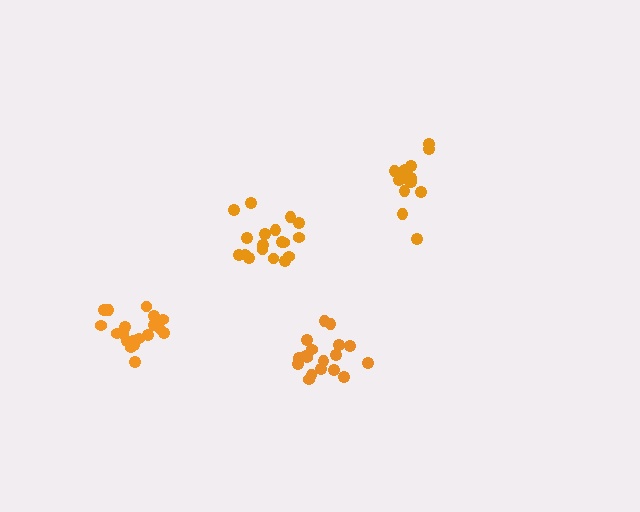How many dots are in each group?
Group 1: 19 dots, Group 2: 14 dots, Group 3: 20 dots, Group 4: 18 dots (71 total).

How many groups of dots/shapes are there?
There are 4 groups.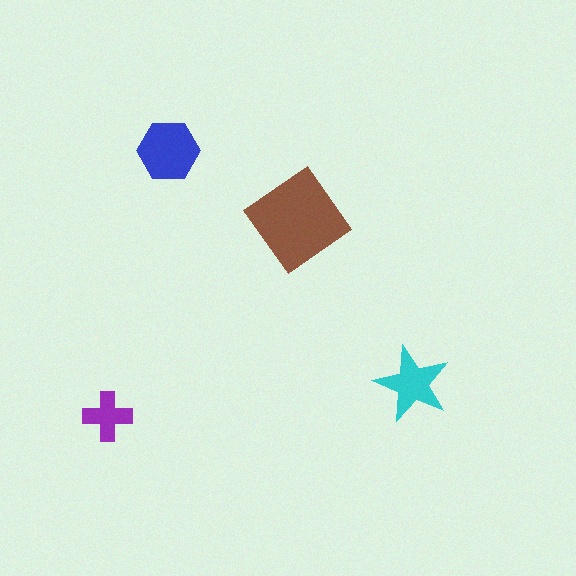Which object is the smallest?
The purple cross.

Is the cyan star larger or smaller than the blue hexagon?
Smaller.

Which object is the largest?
The brown diamond.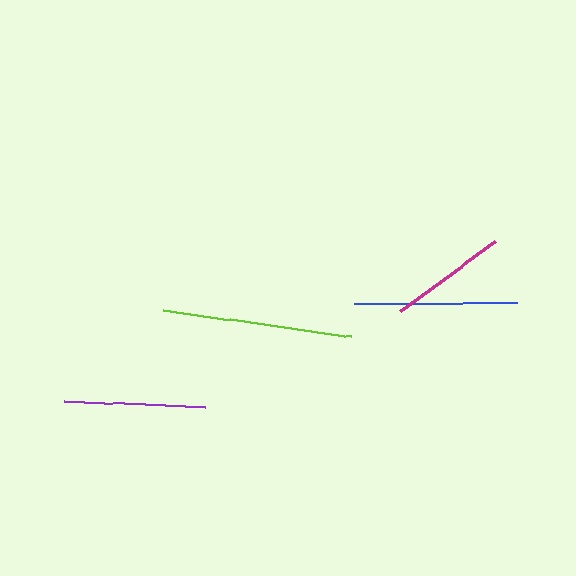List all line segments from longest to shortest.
From longest to shortest: lime, blue, purple, magenta.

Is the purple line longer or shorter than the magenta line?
The purple line is longer than the magenta line.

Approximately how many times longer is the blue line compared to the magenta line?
The blue line is approximately 1.4 times the length of the magenta line.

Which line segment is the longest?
The lime line is the longest at approximately 189 pixels.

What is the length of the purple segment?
The purple segment is approximately 141 pixels long.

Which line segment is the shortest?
The magenta line is the shortest at approximately 117 pixels.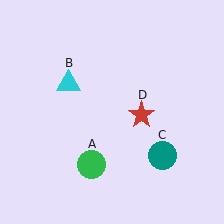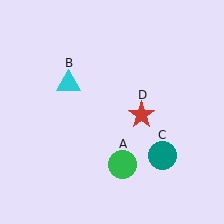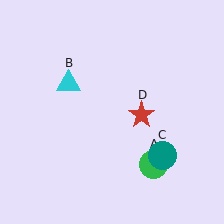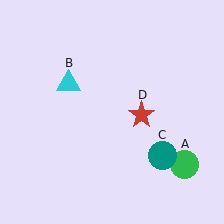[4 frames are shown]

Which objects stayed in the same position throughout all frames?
Cyan triangle (object B) and teal circle (object C) and red star (object D) remained stationary.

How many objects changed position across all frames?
1 object changed position: green circle (object A).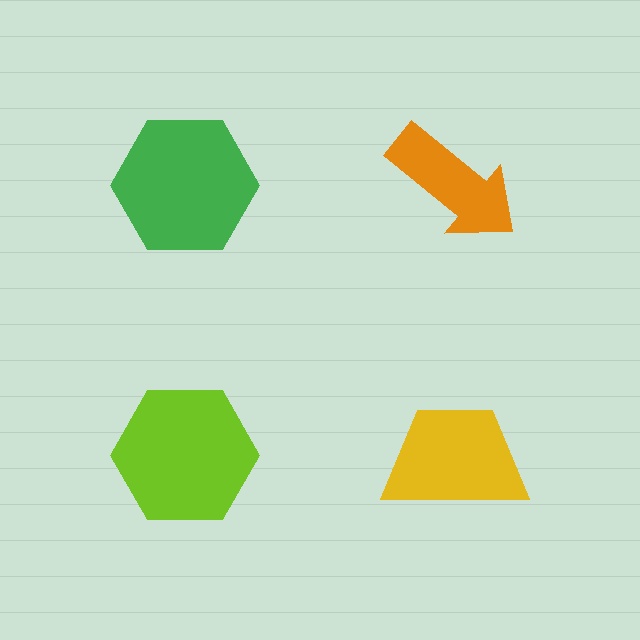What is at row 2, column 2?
A yellow trapezoid.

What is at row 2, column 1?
A lime hexagon.